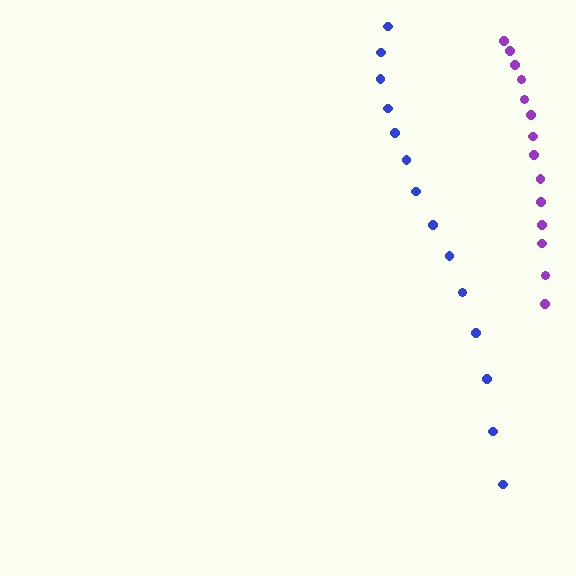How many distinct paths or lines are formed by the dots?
There are 2 distinct paths.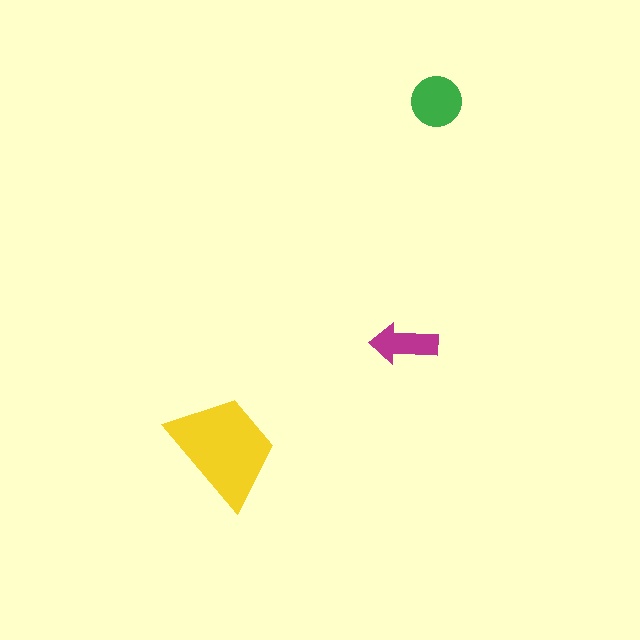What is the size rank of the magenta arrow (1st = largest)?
3rd.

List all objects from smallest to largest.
The magenta arrow, the green circle, the yellow trapezoid.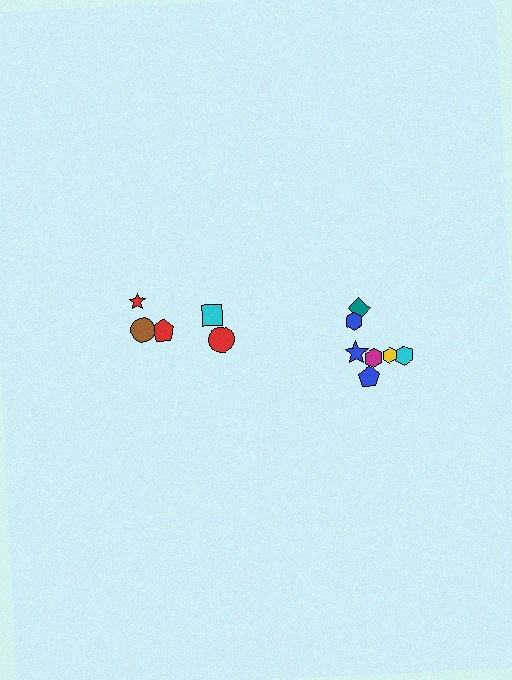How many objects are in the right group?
There are 7 objects.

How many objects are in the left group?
There are 5 objects.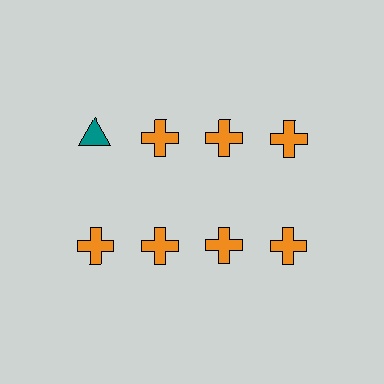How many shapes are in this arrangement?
There are 8 shapes arranged in a grid pattern.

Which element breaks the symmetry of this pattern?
The teal triangle in the top row, leftmost column breaks the symmetry. All other shapes are orange crosses.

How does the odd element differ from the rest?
It differs in both color (teal instead of orange) and shape (triangle instead of cross).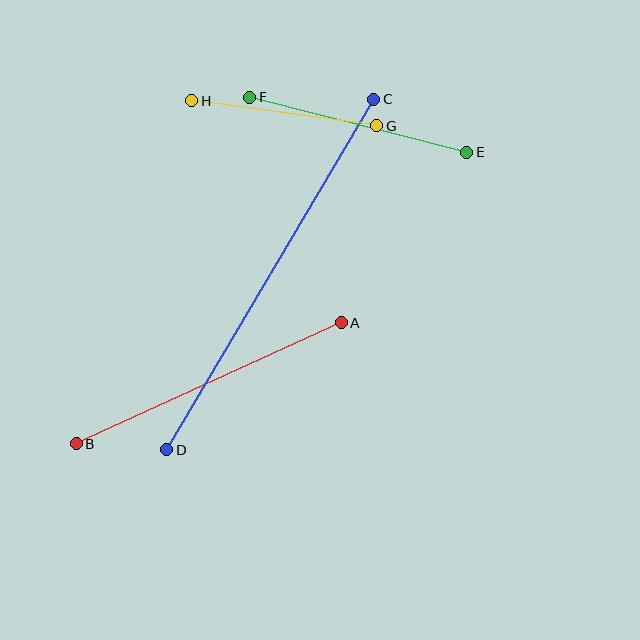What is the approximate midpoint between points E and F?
The midpoint is at approximately (358, 125) pixels.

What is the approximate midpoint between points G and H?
The midpoint is at approximately (284, 113) pixels.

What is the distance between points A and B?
The distance is approximately 291 pixels.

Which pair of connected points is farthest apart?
Points C and D are farthest apart.